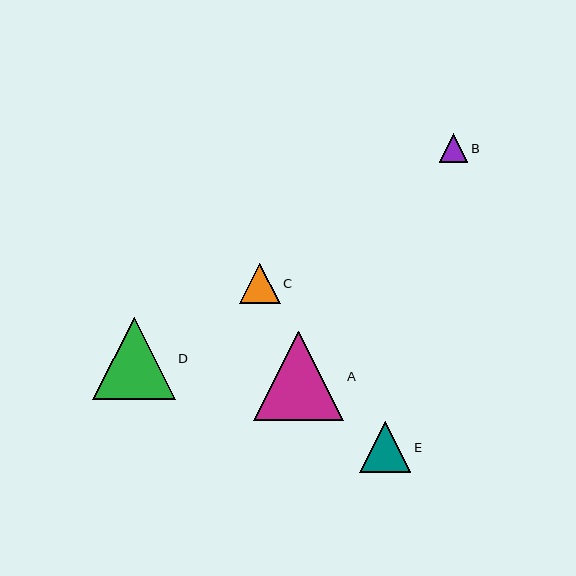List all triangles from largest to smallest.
From largest to smallest: A, D, E, C, B.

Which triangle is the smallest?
Triangle B is the smallest with a size of approximately 29 pixels.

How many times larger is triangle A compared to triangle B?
Triangle A is approximately 3.1 times the size of triangle B.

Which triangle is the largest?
Triangle A is the largest with a size of approximately 90 pixels.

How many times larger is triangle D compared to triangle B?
Triangle D is approximately 2.9 times the size of triangle B.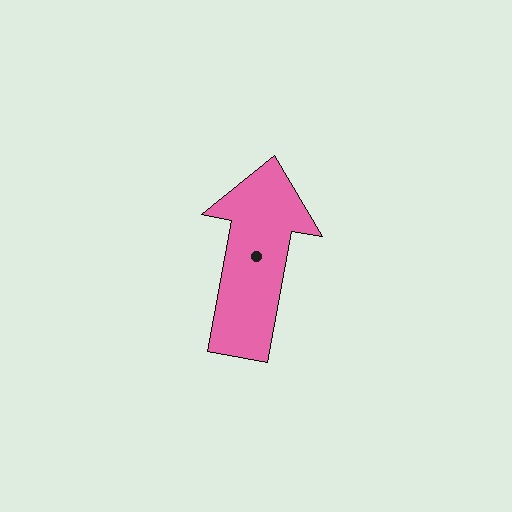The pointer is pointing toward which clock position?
Roughly 12 o'clock.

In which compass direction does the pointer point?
North.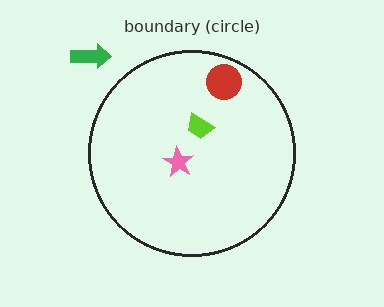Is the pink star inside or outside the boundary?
Inside.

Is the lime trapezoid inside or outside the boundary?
Inside.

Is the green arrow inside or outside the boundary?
Outside.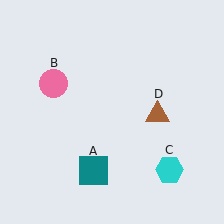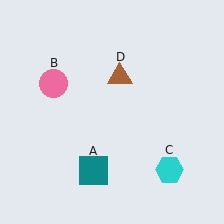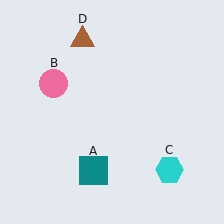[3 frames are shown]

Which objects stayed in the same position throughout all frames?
Teal square (object A) and pink circle (object B) and cyan hexagon (object C) remained stationary.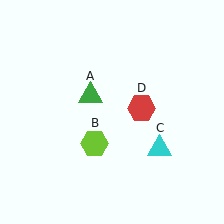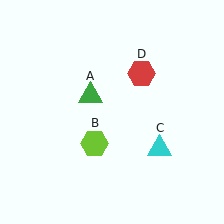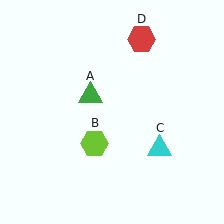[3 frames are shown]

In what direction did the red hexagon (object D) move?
The red hexagon (object D) moved up.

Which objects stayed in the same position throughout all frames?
Green triangle (object A) and lime hexagon (object B) and cyan triangle (object C) remained stationary.